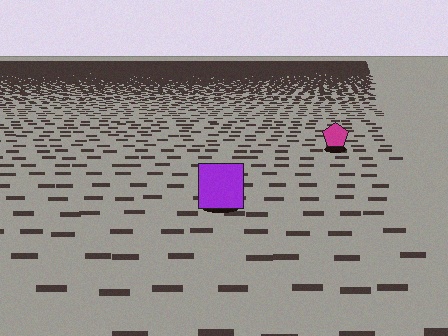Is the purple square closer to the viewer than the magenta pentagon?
Yes. The purple square is closer — you can tell from the texture gradient: the ground texture is coarser near it.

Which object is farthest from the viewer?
The magenta pentagon is farthest from the viewer. It appears smaller and the ground texture around it is denser.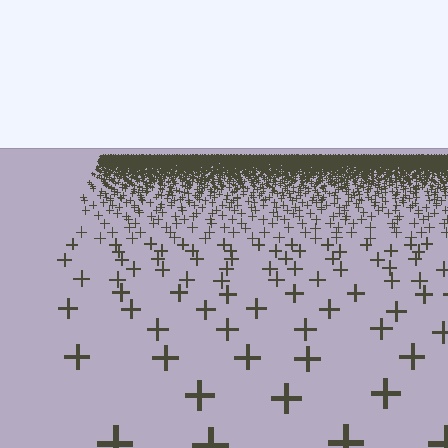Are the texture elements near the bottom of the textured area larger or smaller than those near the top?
Larger. Near the bottom, elements are closer to the viewer and appear at a bigger on-screen size.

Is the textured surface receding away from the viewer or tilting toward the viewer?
The surface is receding away from the viewer. Texture elements get smaller and denser toward the top.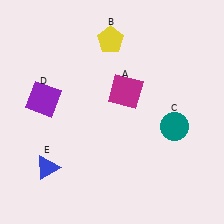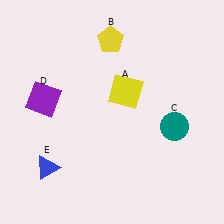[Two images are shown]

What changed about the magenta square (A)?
In Image 1, A is magenta. In Image 2, it changed to yellow.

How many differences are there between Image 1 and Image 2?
There is 1 difference between the two images.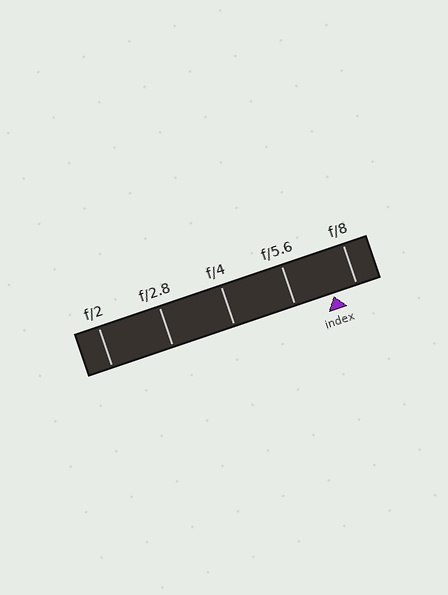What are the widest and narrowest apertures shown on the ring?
The widest aperture shown is f/2 and the narrowest is f/8.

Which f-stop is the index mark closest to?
The index mark is closest to f/8.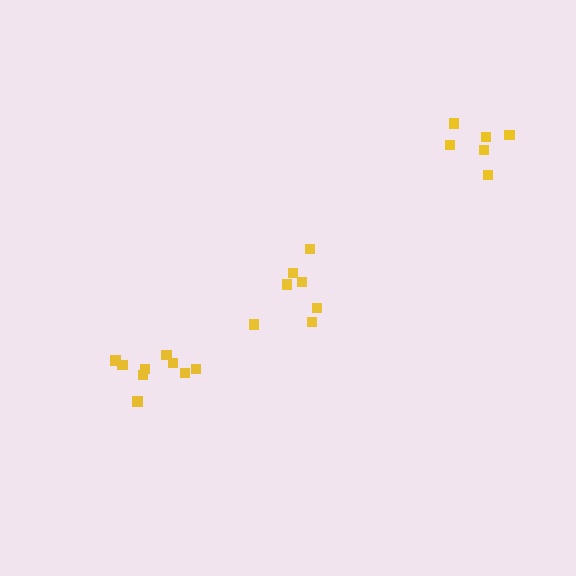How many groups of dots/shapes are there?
There are 3 groups.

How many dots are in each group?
Group 1: 7 dots, Group 2: 6 dots, Group 3: 9 dots (22 total).